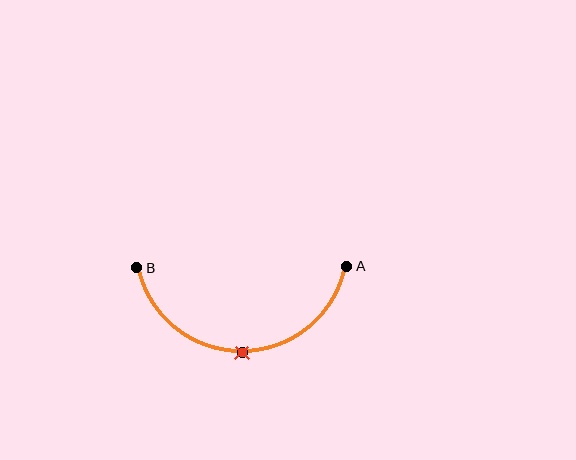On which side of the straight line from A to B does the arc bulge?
The arc bulges below the straight line connecting A and B.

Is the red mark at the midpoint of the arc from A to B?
Yes. The red mark lies on the arc at equal arc-length from both A and B — it is the arc midpoint.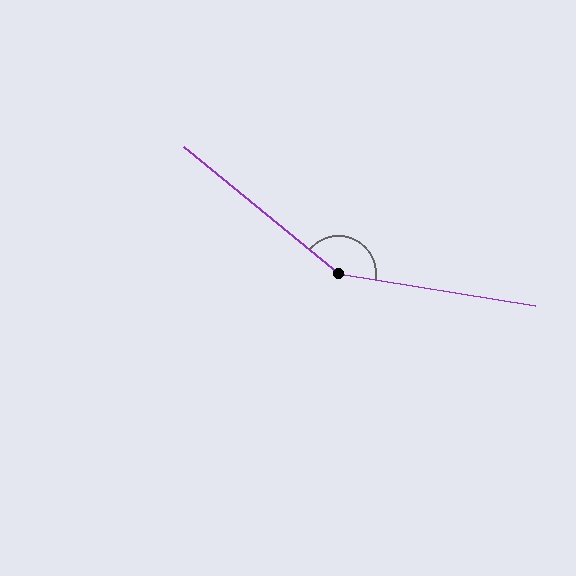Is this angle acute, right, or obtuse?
It is obtuse.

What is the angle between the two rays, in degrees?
Approximately 150 degrees.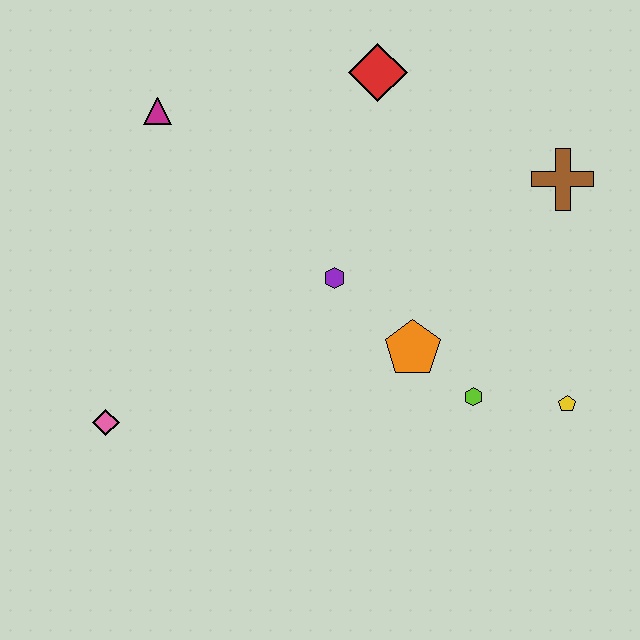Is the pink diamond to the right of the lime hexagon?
No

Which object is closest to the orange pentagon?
The lime hexagon is closest to the orange pentagon.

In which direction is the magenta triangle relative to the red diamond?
The magenta triangle is to the left of the red diamond.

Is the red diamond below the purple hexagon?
No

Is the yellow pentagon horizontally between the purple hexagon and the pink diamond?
No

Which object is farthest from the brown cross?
The pink diamond is farthest from the brown cross.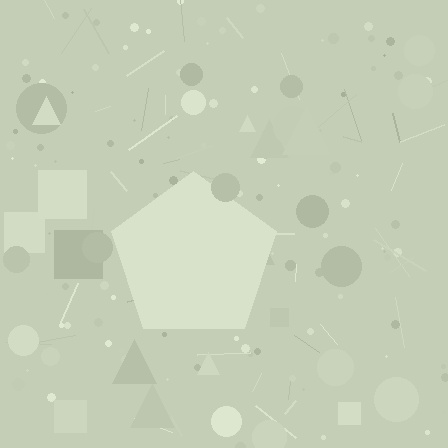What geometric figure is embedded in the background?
A pentagon is embedded in the background.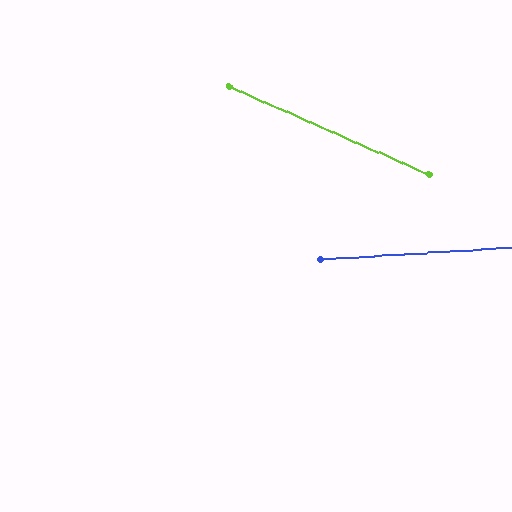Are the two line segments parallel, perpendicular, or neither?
Neither parallel nor perpendicular — they differ by about 27°.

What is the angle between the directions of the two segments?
Approximately 27 degrees.